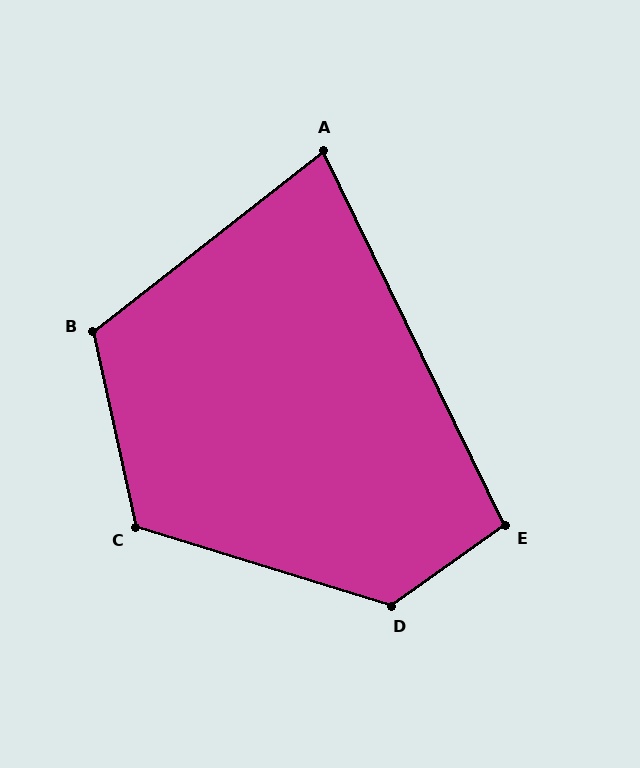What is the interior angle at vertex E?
Approximately 99 degrees (obtuse).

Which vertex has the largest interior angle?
D, at approximately 128 degrees.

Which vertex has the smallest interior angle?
A, at approximately 78 degrees.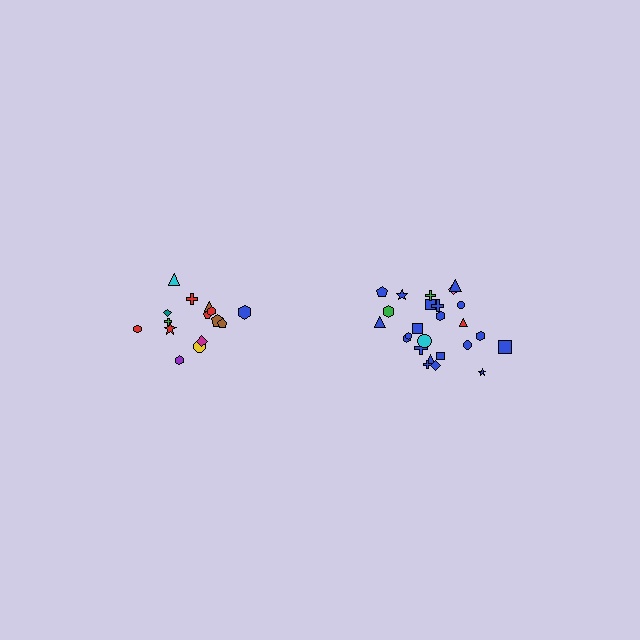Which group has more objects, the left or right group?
The right group.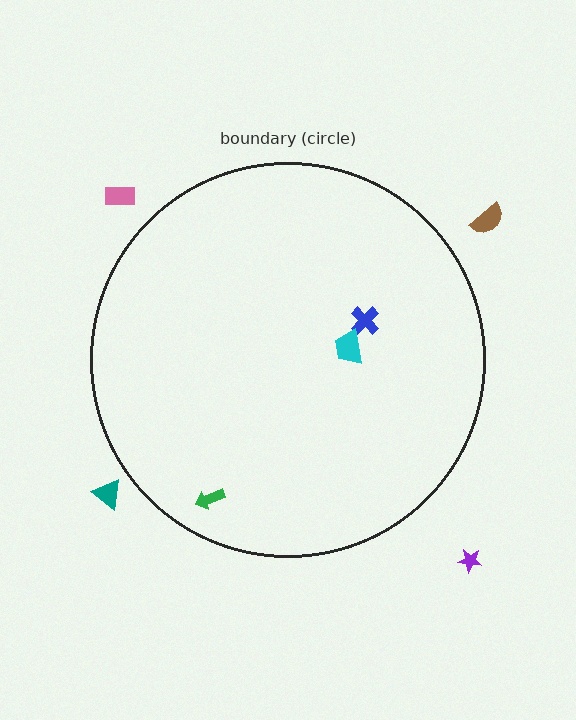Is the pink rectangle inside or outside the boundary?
Outside.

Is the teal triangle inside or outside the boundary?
Outside.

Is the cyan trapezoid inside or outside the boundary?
Inside.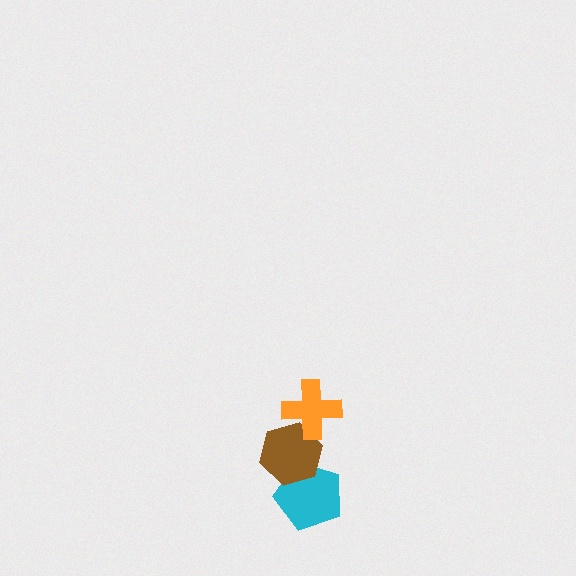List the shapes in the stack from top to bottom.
From top to bottom: the orange cross, the brown hexagon, the cyan pentagon.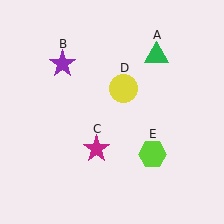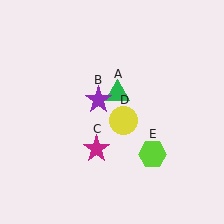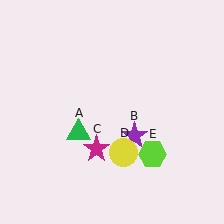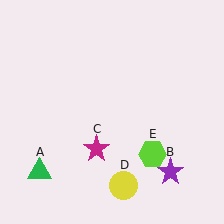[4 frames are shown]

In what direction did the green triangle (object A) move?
The green triangle (object A) moved down and to the left.